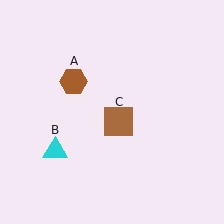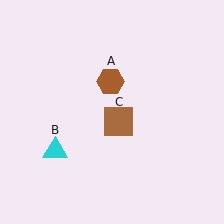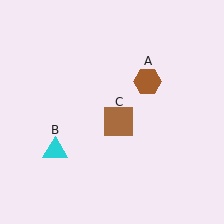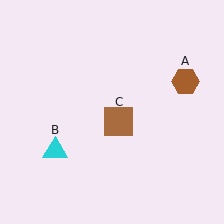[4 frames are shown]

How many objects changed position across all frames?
1 object changed position: brown hexagon (object A).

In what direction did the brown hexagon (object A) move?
The brown hexagon (object A) moved right.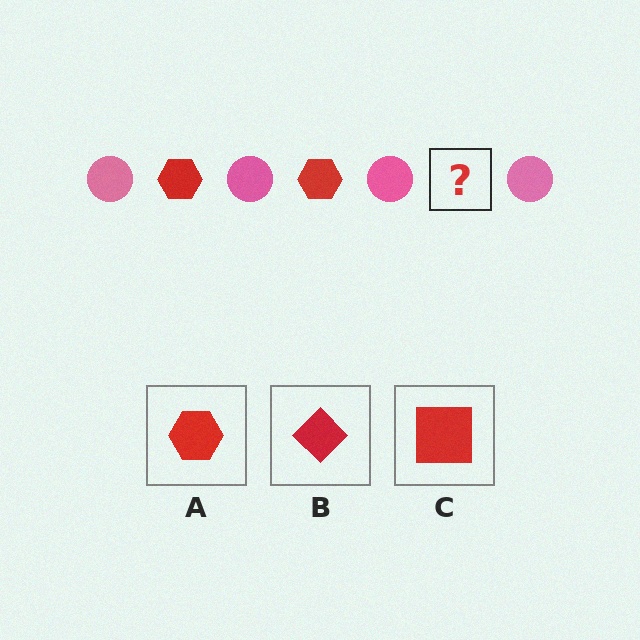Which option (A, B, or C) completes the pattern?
A.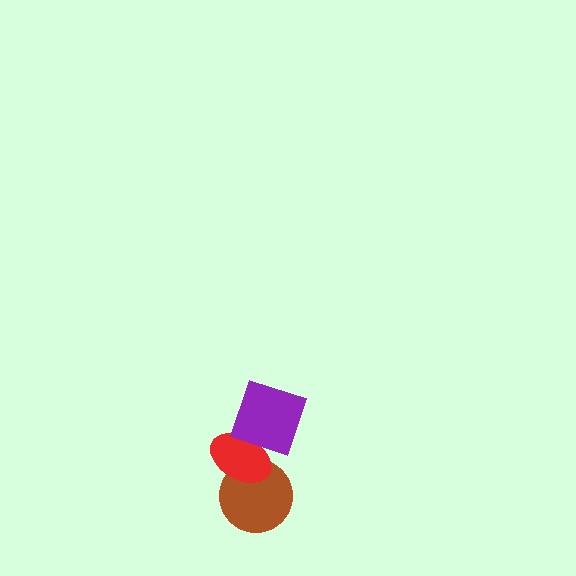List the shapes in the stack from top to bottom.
From top to bottom: the purple square, the red ellipse, the brown circle.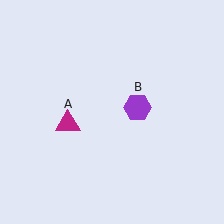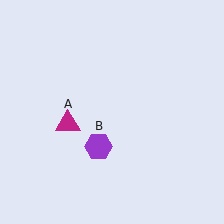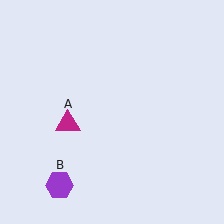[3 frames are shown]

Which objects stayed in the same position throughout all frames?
Magenta triangle (object A) remained stationary.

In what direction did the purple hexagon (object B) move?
The purple hexagon (object B) moved down and to the left.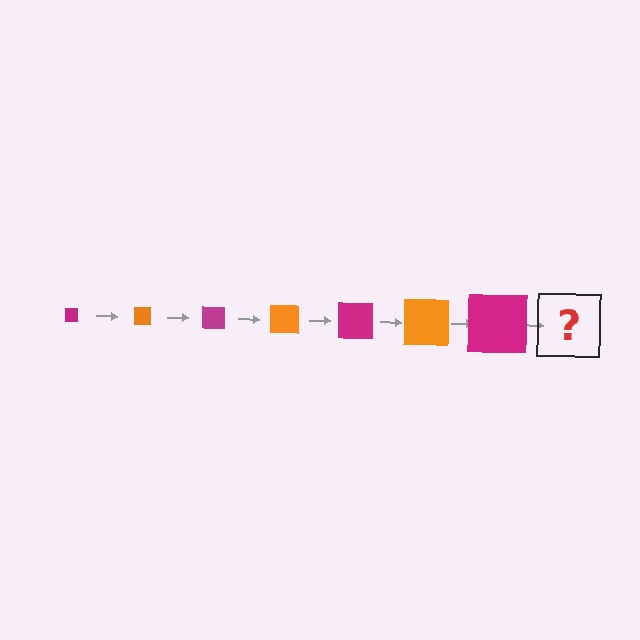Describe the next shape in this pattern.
It should be an orange square, larger than the previous one.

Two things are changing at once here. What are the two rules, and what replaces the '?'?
The two rules are that the square grows larger each step and the color cycles through magenta and orange. The '?' should be an orange square, larger than the previous one.